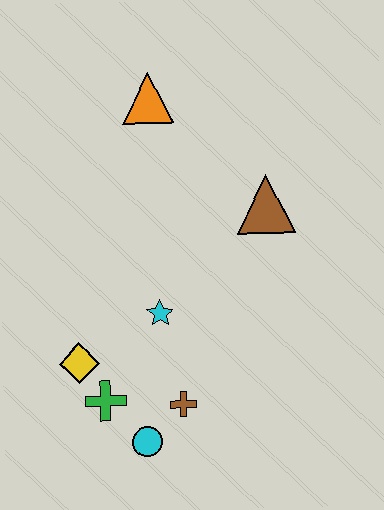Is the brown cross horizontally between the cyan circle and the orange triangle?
No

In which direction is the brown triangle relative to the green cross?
The brown triangle is above the green cross.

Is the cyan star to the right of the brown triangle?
No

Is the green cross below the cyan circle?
No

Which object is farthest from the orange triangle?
The cyan circle is farthest from the orange triangle.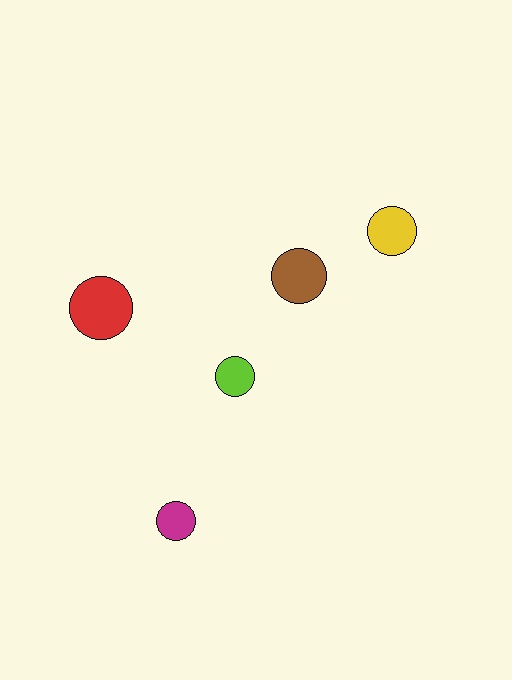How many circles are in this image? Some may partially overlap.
There are 5 circles.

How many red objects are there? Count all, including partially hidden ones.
There is 1 red object.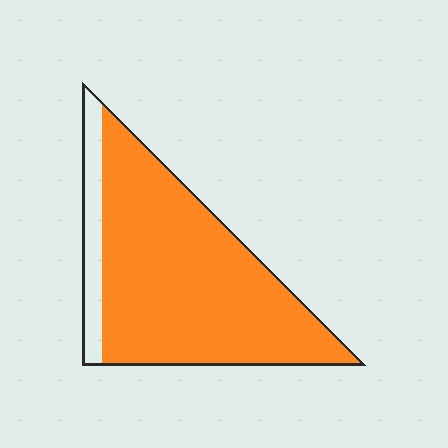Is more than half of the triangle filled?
Yes.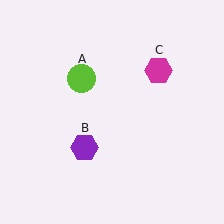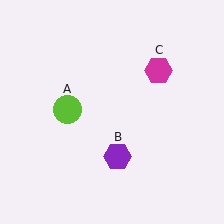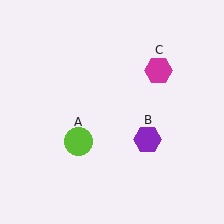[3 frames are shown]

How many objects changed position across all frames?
2 objects changed position: lime circle (object A), purple hexagon (object B).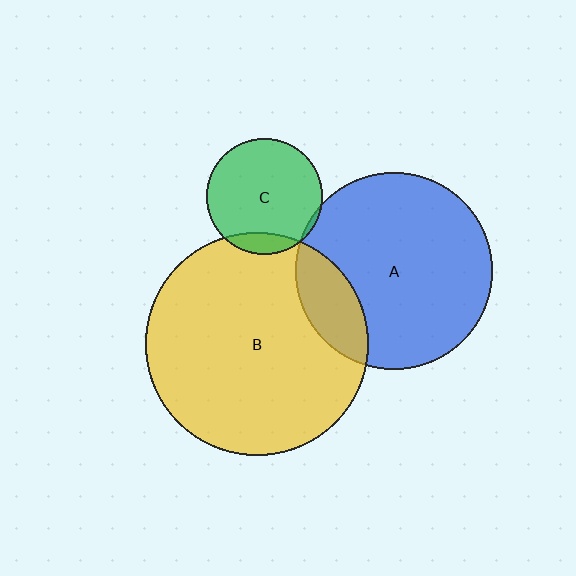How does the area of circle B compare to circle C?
Approximately 3.7 times.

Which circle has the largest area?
Circle B (yellow).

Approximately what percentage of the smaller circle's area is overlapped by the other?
Approximately 15%.